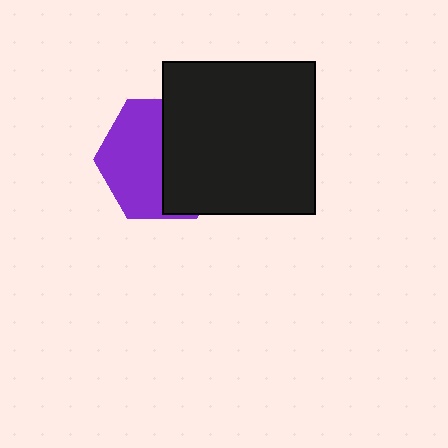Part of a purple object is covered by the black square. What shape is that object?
It is a hexagon.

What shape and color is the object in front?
The object in front is a black square.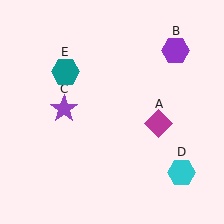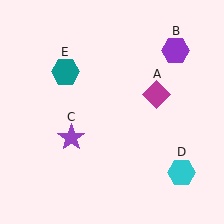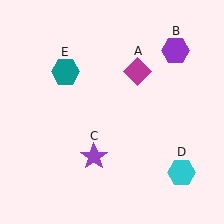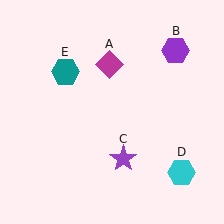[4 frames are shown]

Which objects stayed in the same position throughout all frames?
Purple hexagon (object B) and cyan hexagon (object D) and teal hexagon (object E) remained stationary.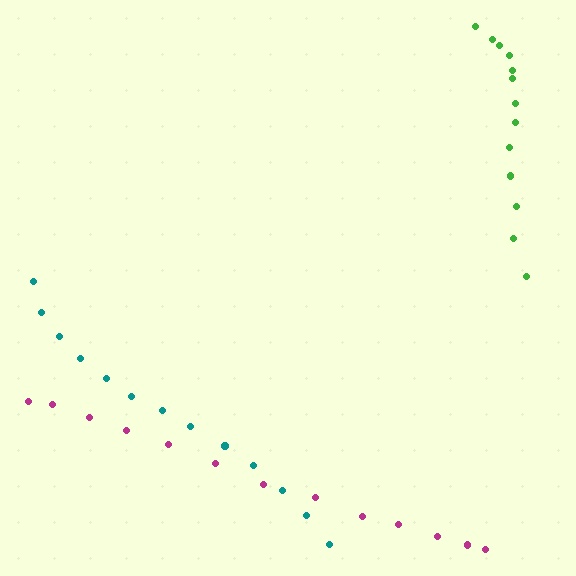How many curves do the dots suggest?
There are 3 distinct paths.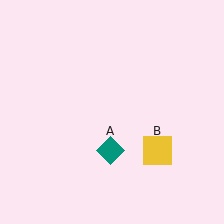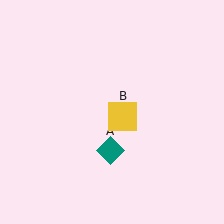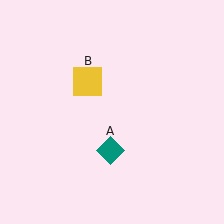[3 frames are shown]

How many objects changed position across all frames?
1 object changed position: yellow square (object B).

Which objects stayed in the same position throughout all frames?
Teal diamond (object A) remained stationary.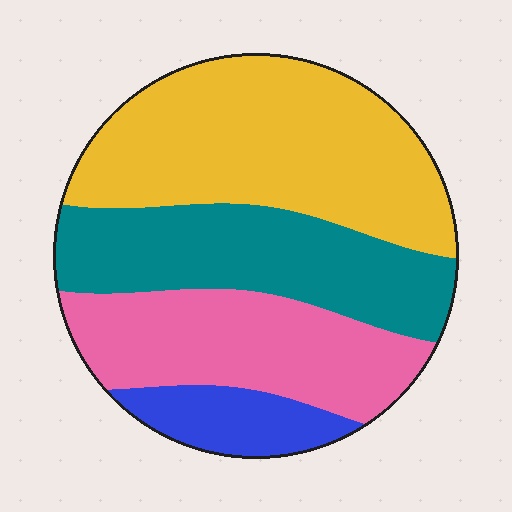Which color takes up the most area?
Yellow, at roughly 40%.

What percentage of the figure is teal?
Teal covers roughly 25% of the figure.